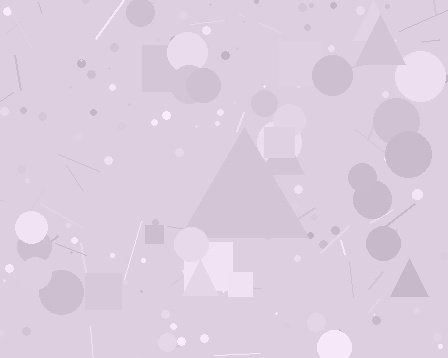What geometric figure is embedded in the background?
A triangle is embedded in the background.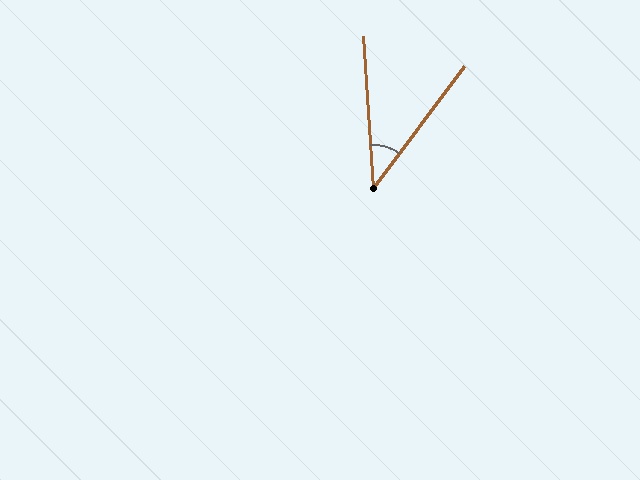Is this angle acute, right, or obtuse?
It is acute.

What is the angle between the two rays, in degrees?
Approximately 41 degrees.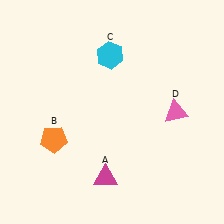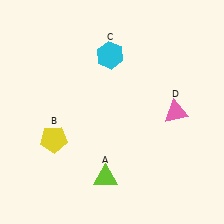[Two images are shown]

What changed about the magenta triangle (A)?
In Image 1, A is magenta. In Image 2, it changed to lime.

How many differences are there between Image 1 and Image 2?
There are 2 differences between the two images.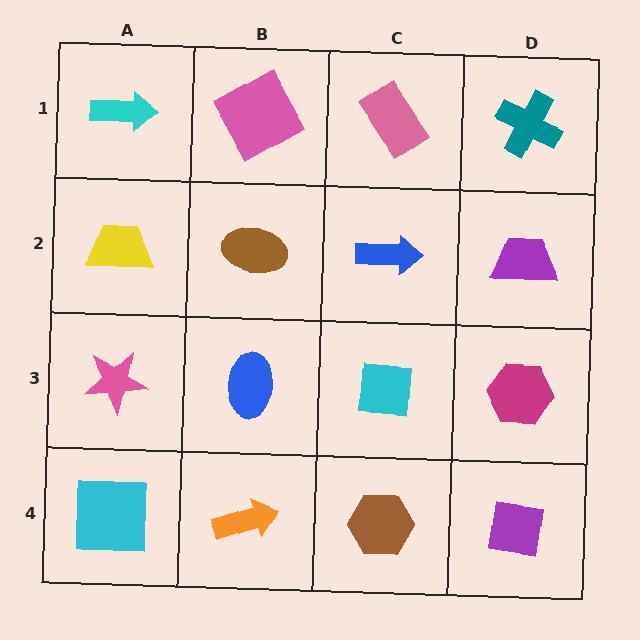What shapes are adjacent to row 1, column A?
A yellow trapezoid (row 2, column A), a pink square (row 1, column B).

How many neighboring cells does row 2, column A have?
3.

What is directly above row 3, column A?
A yellow trapezoid.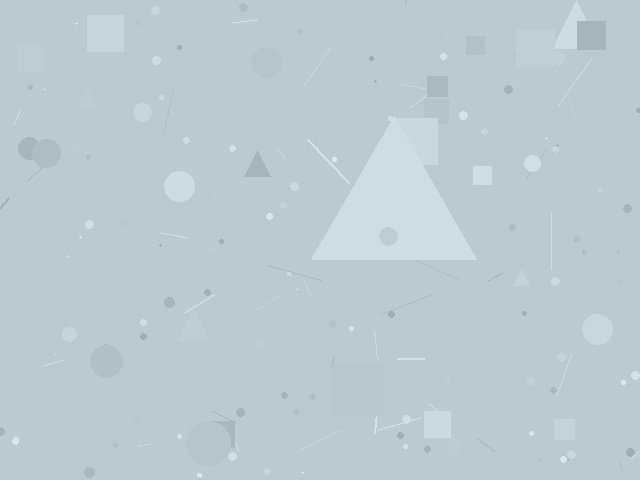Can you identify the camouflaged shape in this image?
The camouflaged shape is a triangle.